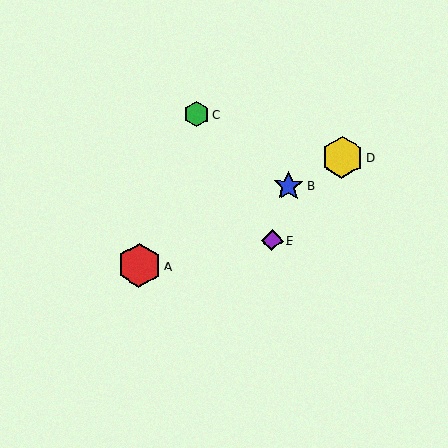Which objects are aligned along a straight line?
Objects A, B, D are aligned along a straight line.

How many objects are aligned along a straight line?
3 objects (A, B, D) are aligned along a straight line.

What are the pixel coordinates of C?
Object C is at (197, 114).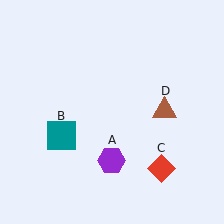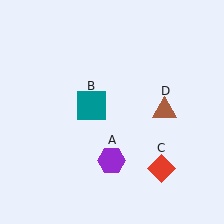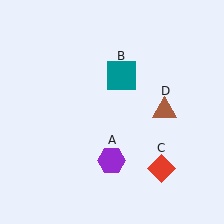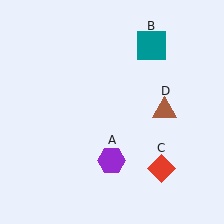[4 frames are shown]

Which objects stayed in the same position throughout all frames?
Purple hexagon (object A) and red diamond (object C) and brown triangle (object D) remained stationary.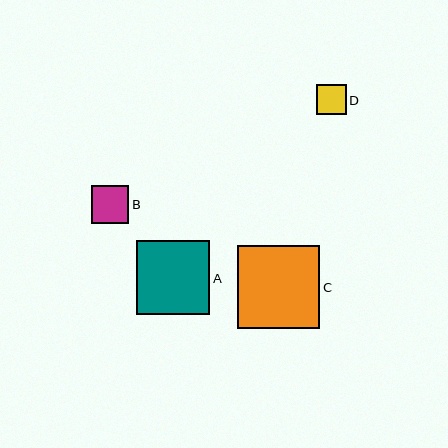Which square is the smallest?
Square D is the smallest with a size of approximately 30 pixels.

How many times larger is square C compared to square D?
Square C is approximately 2.8 times the size of square D.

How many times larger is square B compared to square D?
Square B is approximately 1.3 times the size of square D.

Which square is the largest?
Square C is the largest with a size of approximately 83 pixels.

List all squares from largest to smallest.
From largest to smallest: C, A, B, D.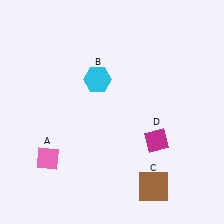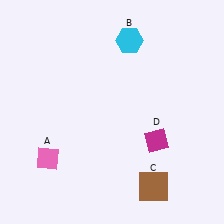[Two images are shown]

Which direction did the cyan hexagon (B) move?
The cyan hexagon (B) moved up.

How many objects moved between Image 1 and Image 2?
1 object moved between the two images.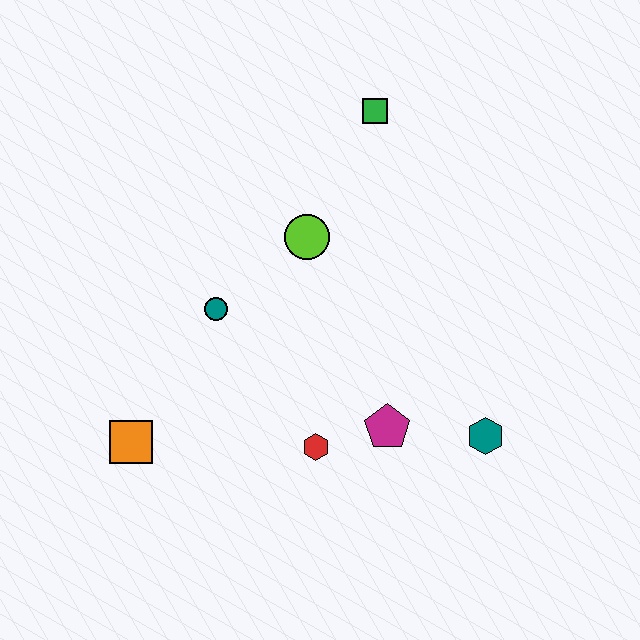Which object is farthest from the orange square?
The green square is farthest from the orange square.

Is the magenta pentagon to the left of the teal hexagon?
Yes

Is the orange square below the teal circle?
Yes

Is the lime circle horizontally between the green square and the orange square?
Yes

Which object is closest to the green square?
The lime circle is closest to the green square.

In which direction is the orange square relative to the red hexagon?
The orange square is to the left of the red hexagon.